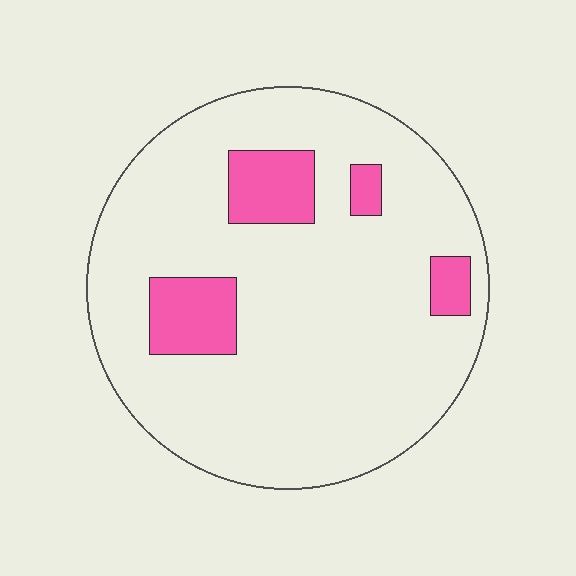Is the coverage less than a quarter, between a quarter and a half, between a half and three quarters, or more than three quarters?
Less than a quarter.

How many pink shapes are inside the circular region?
4.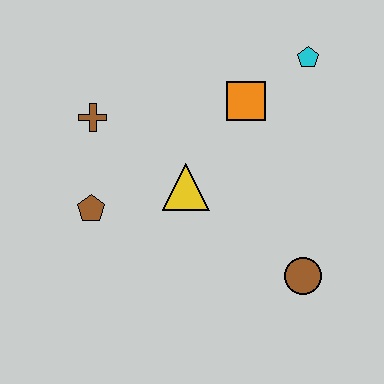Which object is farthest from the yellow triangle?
The cyan pentagon is farthest from the yellow triangle.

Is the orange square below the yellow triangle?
No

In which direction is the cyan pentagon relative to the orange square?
The cyan pentagon is to the right of the orange square.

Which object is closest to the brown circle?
The yellow triangle is closest to the brown circle.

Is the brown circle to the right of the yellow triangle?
Yes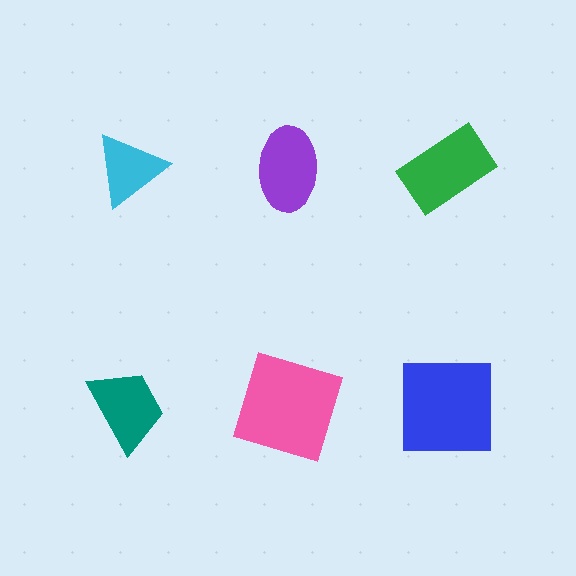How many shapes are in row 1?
3 shapes.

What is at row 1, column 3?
A green rectangle.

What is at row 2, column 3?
A blue square.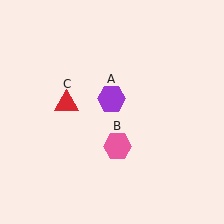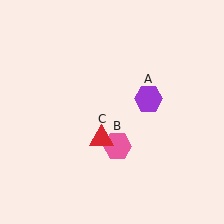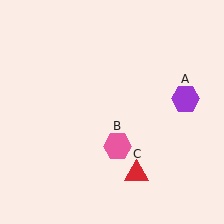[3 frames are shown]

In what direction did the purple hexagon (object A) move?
The purple hexagon (object A) moved right.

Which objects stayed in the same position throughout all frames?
Pink hexagon (object B) remained stationary.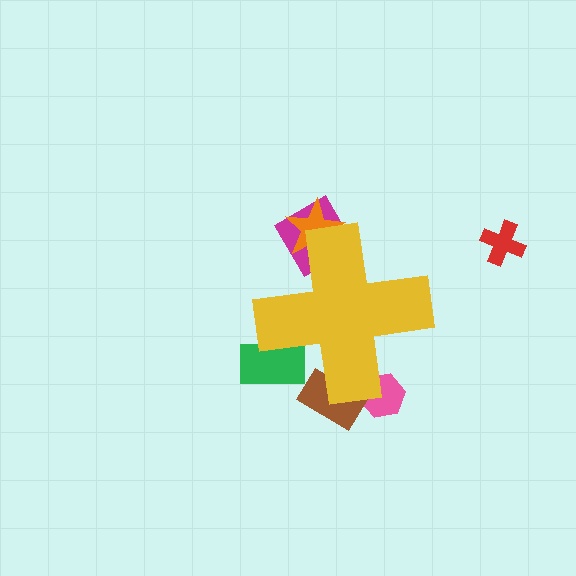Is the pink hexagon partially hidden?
Yes, the pink hexagon is partially hidden behind the yellow cross.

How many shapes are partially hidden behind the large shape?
5 shapes are partially hidden.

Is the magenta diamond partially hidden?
Yes, the magenta diamond is partially hidden behind the yellow cross.